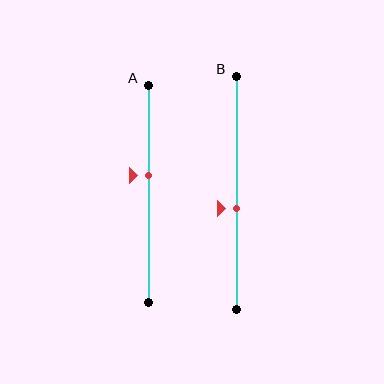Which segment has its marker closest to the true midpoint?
Segment B has its marker closest to the true midpoint.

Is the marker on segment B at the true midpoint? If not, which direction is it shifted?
No, the marker on segment B is shifted downward by about 7% of the segment length.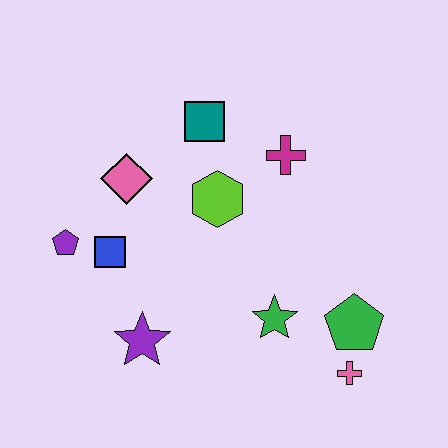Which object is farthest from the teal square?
The pink cross is farthest from the teal square.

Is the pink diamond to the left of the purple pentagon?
No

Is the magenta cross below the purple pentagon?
No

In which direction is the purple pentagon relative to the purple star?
The purple pentagon is above the purple star.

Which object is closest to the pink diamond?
The blue square is closest to the pink diamond.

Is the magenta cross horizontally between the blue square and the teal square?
No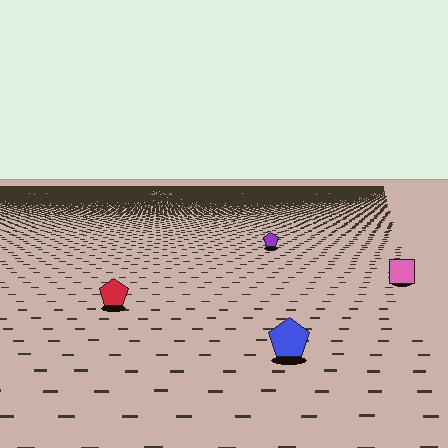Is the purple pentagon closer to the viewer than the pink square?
No. The pink square is closer — you can tell from the texture gradient: the ground texture is coarser near it.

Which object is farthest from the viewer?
The purple pentagon is farthest from the viewer. It appears smaller and the ground texture around it is denser.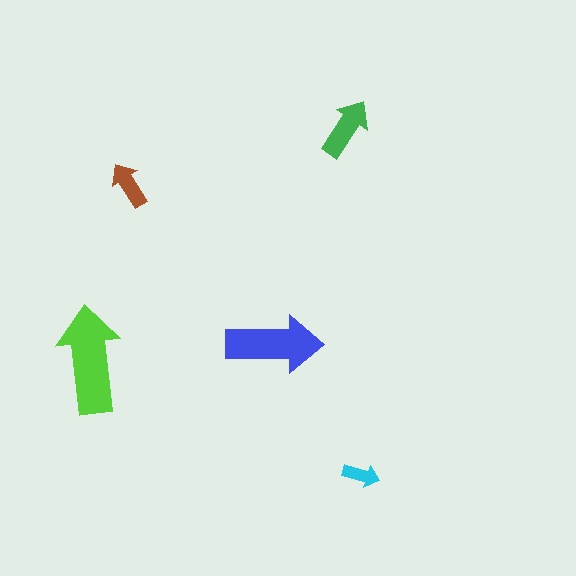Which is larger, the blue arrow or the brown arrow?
The blue one.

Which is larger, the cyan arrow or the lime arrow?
The lime one.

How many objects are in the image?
There are 5 objects in the image.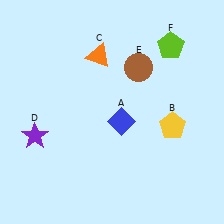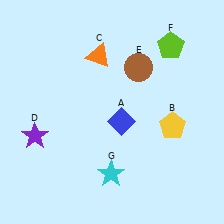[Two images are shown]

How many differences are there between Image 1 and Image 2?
There is 1 difference between the two images.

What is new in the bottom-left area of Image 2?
A cyan star (G) was added in the bottom-left area of Image 2.